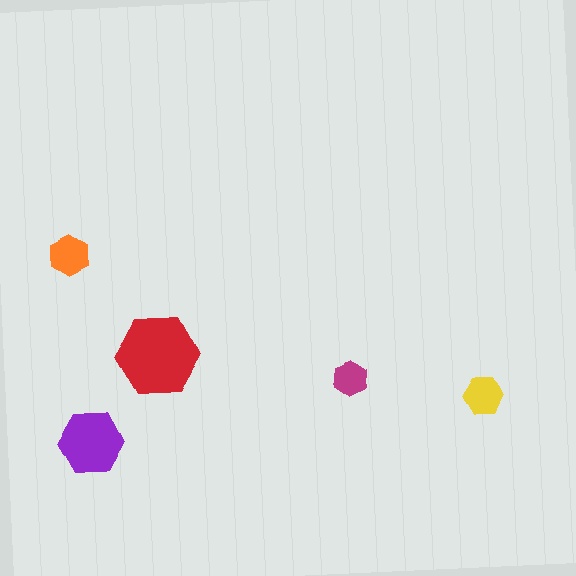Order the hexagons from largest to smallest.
the red one, the purple one, the orange one, the yellow one, the magenta one.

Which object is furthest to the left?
The orange hexagon is leftmost.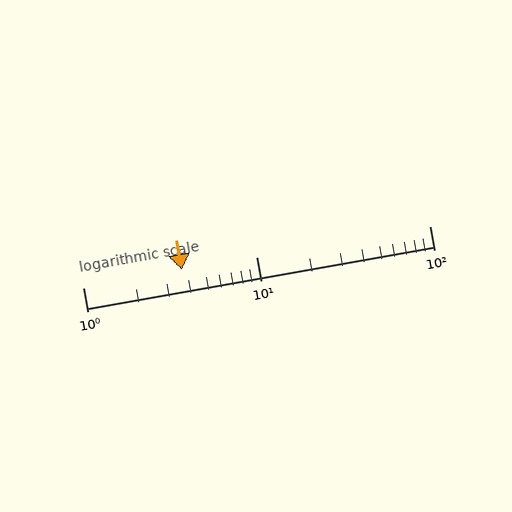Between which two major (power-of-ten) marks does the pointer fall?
The pointer is between 1 and 10.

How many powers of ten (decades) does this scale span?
The scale spans 2 decades, from 1 to 100.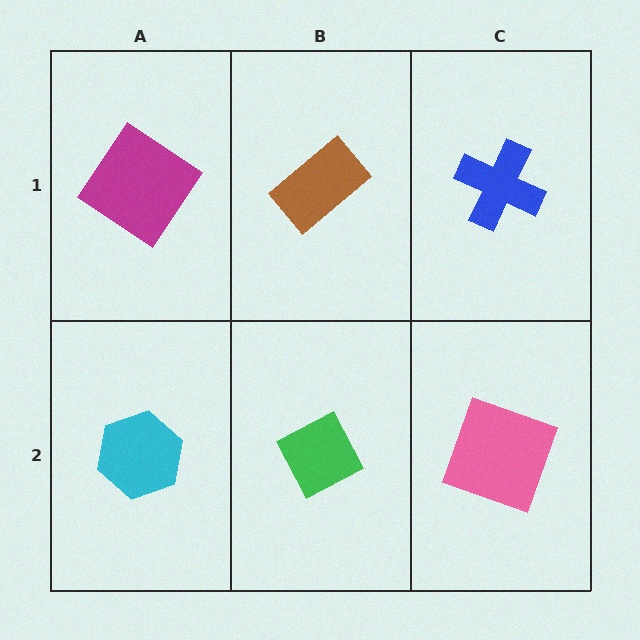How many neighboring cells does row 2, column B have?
3.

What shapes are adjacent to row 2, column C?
A blue cross (row 1, column C), a green diamond (row 2, column B).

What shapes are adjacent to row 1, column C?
A pink square (row 2, column C), a brown rectangle (row 1, column B).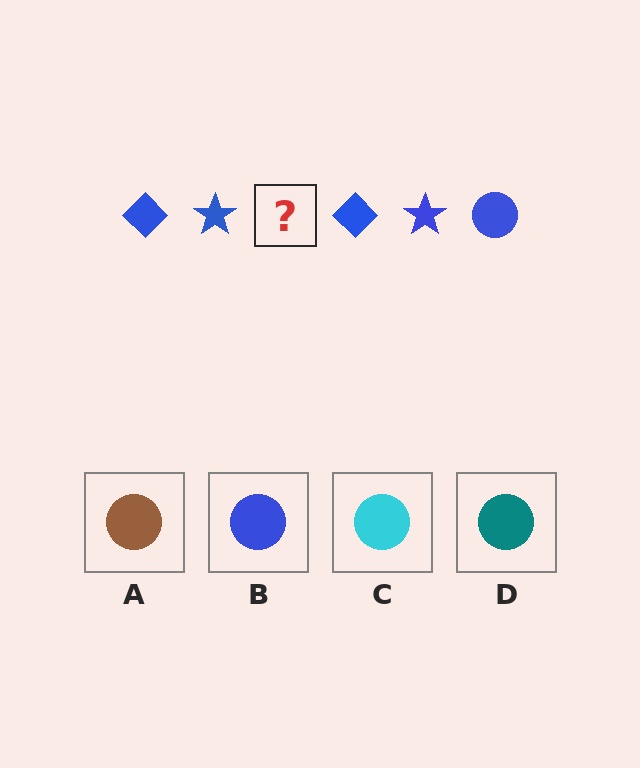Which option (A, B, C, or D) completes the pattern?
B.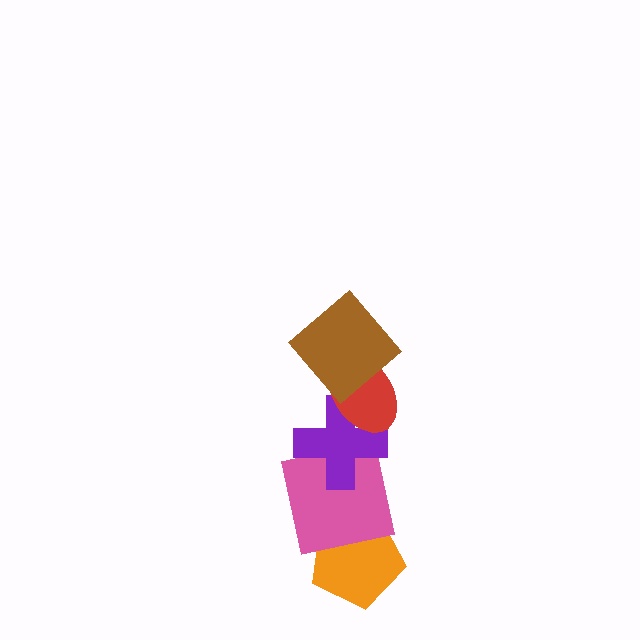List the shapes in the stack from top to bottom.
From top to bottom: the brown diamond, the red ellipse, the purple cross, the pink square, the orange pentagon.